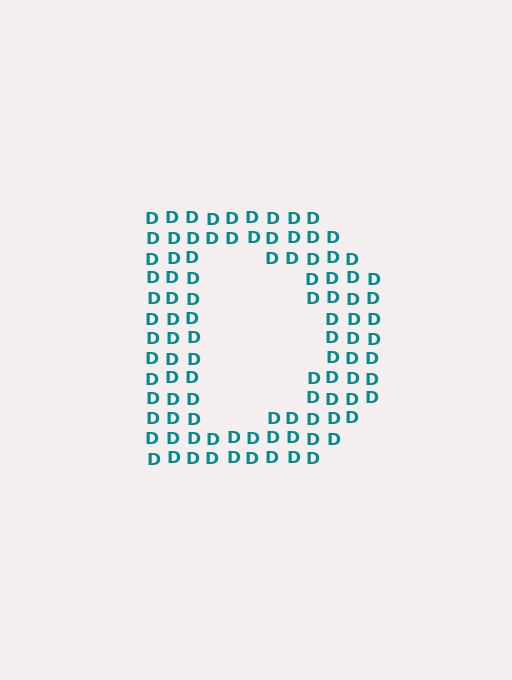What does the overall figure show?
The overall figure shows the letter D.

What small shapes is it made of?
It is made of small letter D's.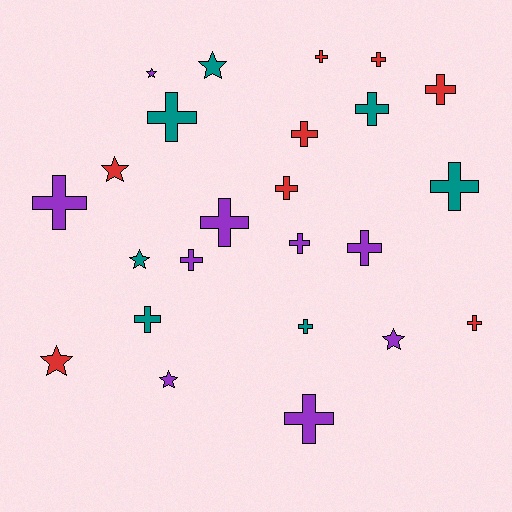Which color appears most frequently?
Purple, with 9 objects.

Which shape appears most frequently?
Cross, with 17 objects.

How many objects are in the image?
There are 24 objects.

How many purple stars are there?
There are 3 purple stars.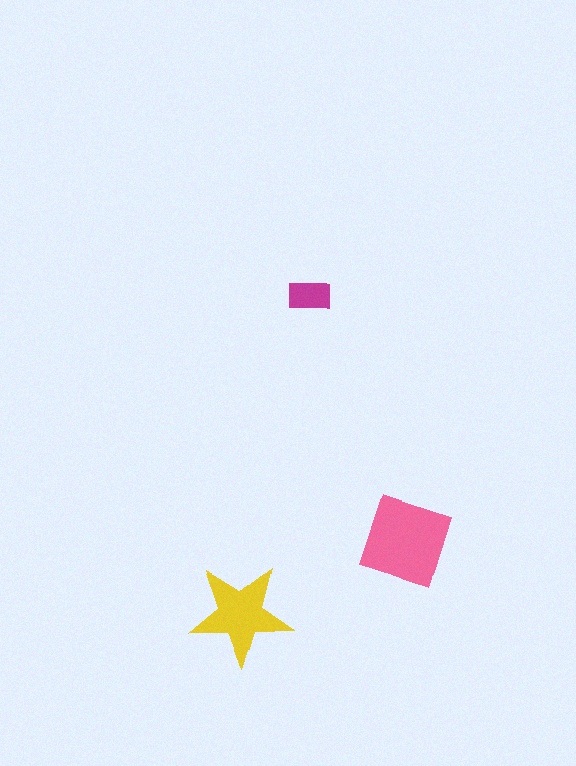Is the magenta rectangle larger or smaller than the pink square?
Smaller.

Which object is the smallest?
The magenta rectangle.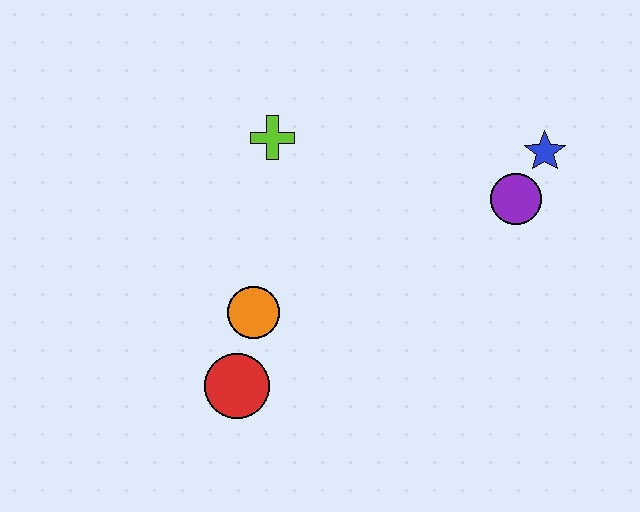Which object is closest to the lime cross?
The orange circle is closest to the lime cross.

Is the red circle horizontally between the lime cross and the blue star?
No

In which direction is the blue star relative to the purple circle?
The blue star is above the purple circle.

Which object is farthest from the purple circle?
The red circle is farthest from the purple circle.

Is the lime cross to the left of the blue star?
Yes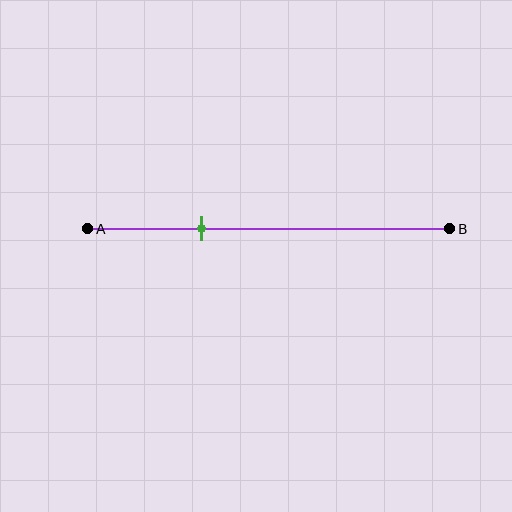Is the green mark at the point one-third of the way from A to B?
Yes, the mark is approximately at the one-third point.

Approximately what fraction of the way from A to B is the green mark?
The green mark is approximately 30% of the way from A to B.